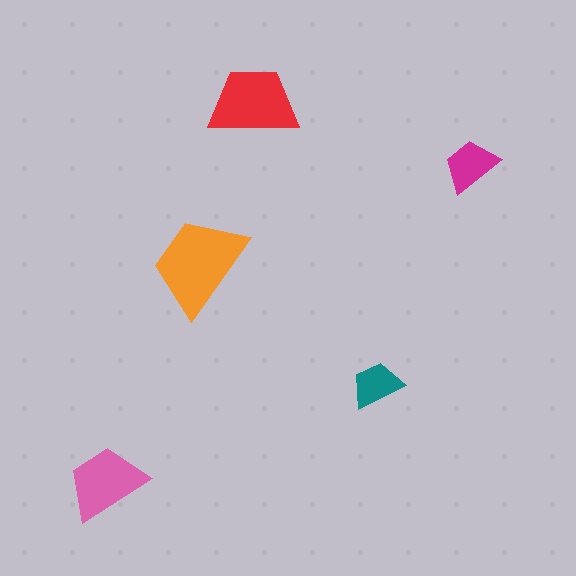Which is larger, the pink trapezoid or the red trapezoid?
The red one.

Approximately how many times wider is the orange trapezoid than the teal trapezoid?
About 2 times wider.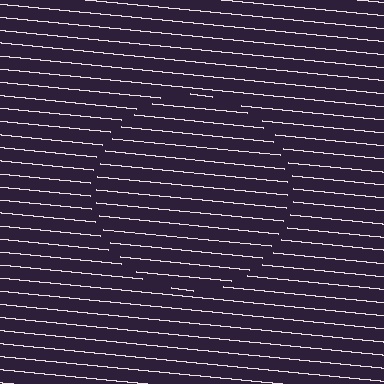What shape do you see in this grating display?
An illusory circle. The interior of the shape contains the same grating, shifted by half a period — the contour is defined by the phase discontinuity where line-ends from the inner and outer gratings abut.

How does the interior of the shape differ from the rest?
The interior of the shape contains the same grating, shifted by half a period — the contour is defined by the phase discontinuity where line-ends from the inner and outer gratings abut.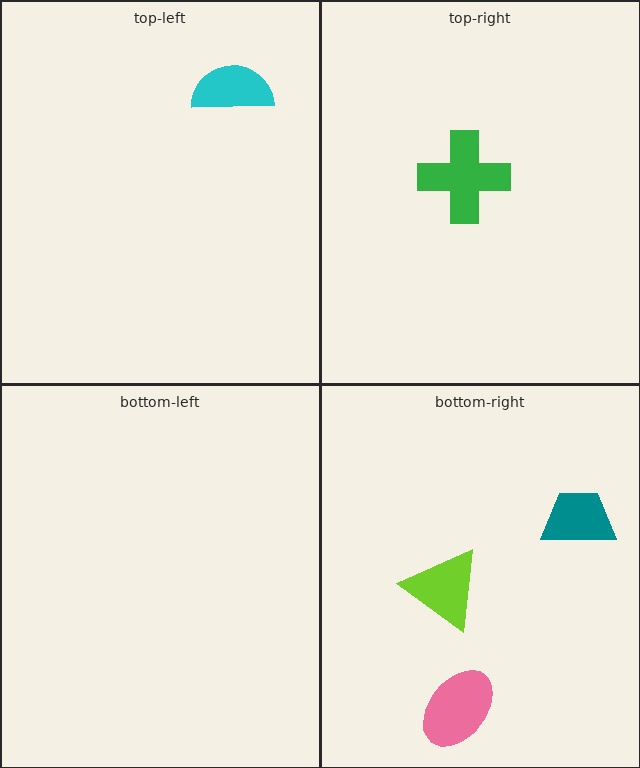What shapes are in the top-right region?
The green cross.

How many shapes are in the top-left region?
1.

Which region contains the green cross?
The top-right region.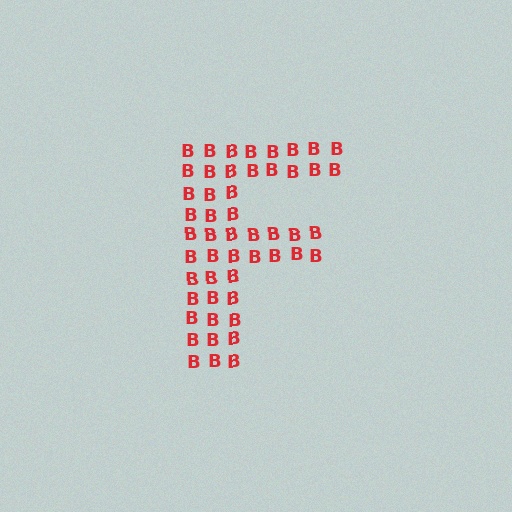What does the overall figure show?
The overall figure shows the letter F.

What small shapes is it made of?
It is made of small letter B's.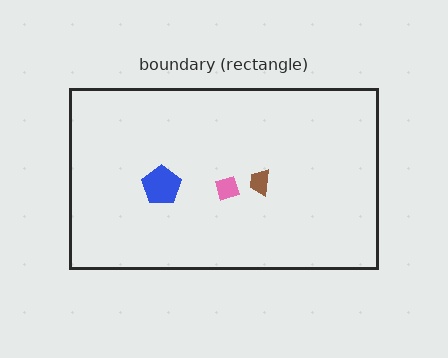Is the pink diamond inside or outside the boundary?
Inside.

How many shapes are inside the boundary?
3 inside, 0 outside.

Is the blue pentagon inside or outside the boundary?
Inside.